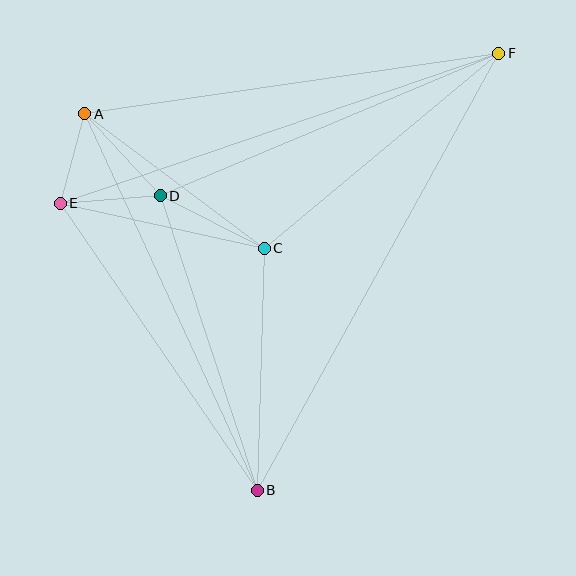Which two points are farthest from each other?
Points B and F are farthest from each other.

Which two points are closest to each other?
Points A and E are closest to each other.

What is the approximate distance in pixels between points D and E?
The distance between D and E is approximately 100 pixels.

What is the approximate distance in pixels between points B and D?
The distance between B and D is approximately 310 pixels.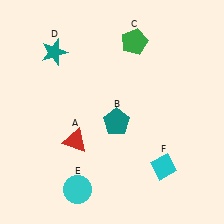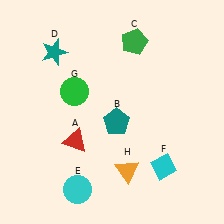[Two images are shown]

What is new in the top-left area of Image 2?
A green circle (G) was added in the top-left area of Image 2.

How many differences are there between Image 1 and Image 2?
There are 2 differences between the two images.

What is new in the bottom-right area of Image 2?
An orange triangle (H) was added in the bottom-right area of Image 2.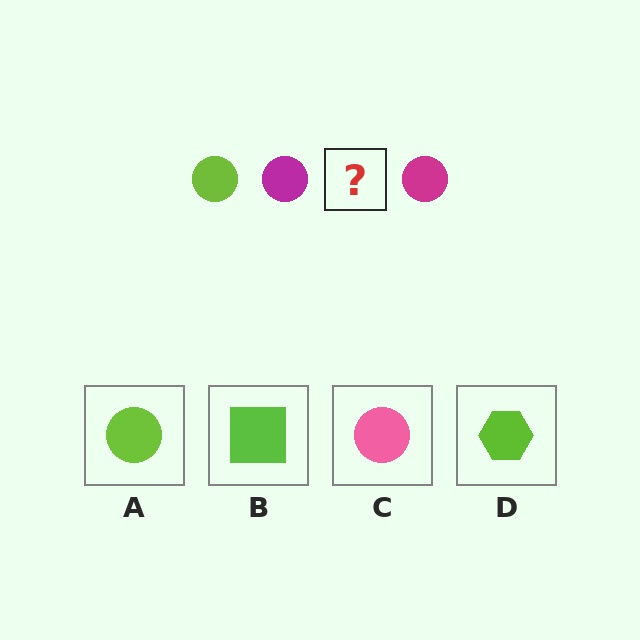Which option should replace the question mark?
Option A.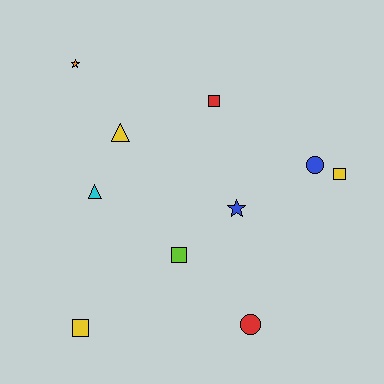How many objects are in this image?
There are 10 objects.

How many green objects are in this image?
There are no green objects.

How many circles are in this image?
There are 2 circles.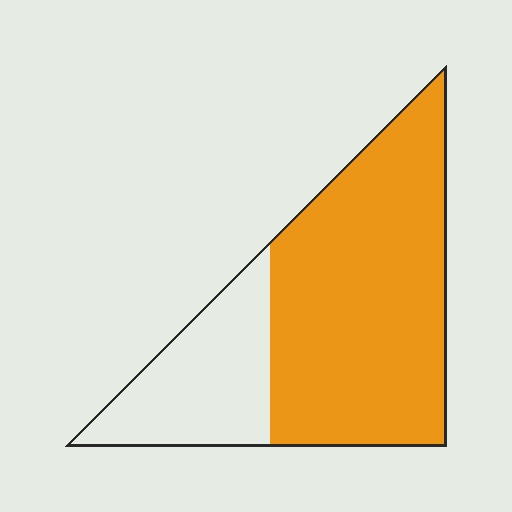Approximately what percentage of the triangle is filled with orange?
Approximately 70%.